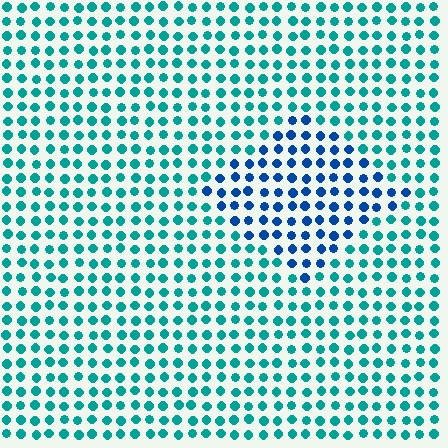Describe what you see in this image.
The image is filled with small teal elements in a uniform arrangement. A diamond-shaped region is visible where the elements are tinted to a slightly different hue, forming a subtle color boundary.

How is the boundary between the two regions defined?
The boundary is defined purely by a slight shift in hue (about 39 degrees). Spacing, size, and orientation are identical on both sides.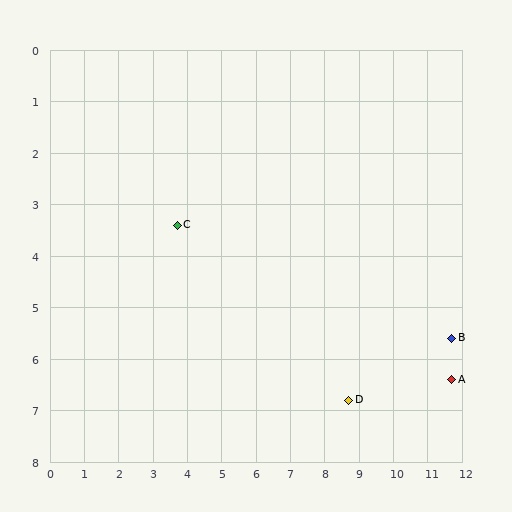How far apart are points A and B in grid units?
Points A and B are about 0.8 grid units apart.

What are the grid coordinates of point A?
Point A is at approximately (11.7, 6.4).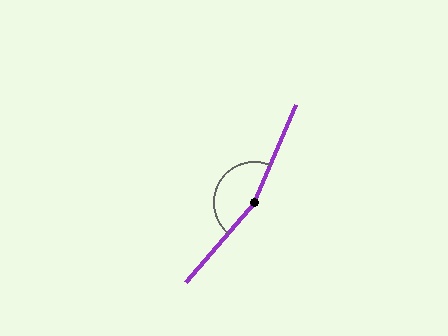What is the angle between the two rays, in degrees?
Approximately 162 degrees.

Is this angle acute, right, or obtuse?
It is obtuse.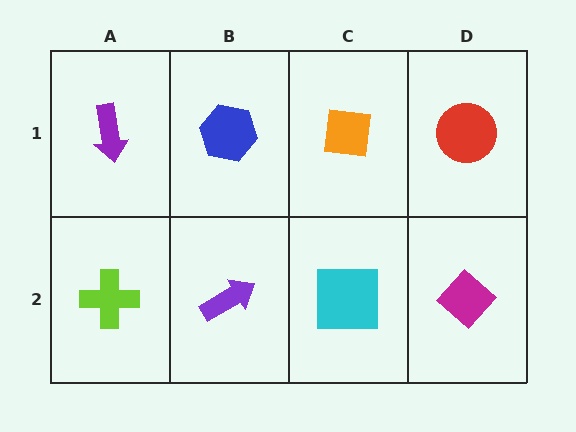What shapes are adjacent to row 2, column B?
A blue hexagon (row 1, column B), a lime cross (row 2, column A), a cyan square (row 2, column C).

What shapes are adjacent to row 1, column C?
A cyan square (row 2, column C), a blue hexagon (row 1, column B), a red circle (row 1, column D).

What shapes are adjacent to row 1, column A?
A lime cross (row 2, column A), a blue hexagon (row 1, column B).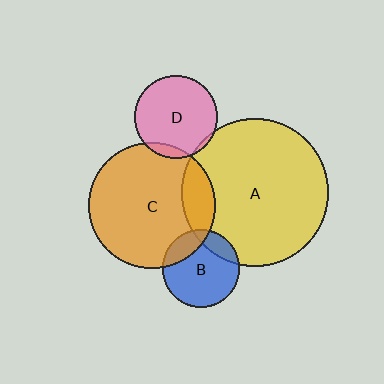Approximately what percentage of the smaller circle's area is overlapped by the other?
Approximately 5%.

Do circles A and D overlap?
Yes.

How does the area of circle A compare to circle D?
Approximately 3.2 times.